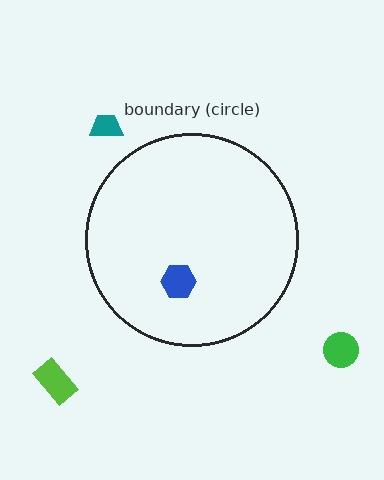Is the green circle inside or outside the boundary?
Outside.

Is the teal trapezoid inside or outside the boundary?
Outside.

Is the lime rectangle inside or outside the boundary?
Outside.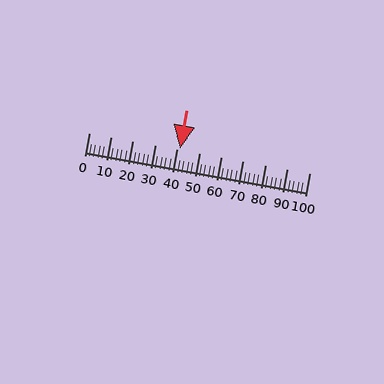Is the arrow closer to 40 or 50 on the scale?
The arrow is closer to 40.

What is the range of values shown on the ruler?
The ruler shows values from 0 to 100.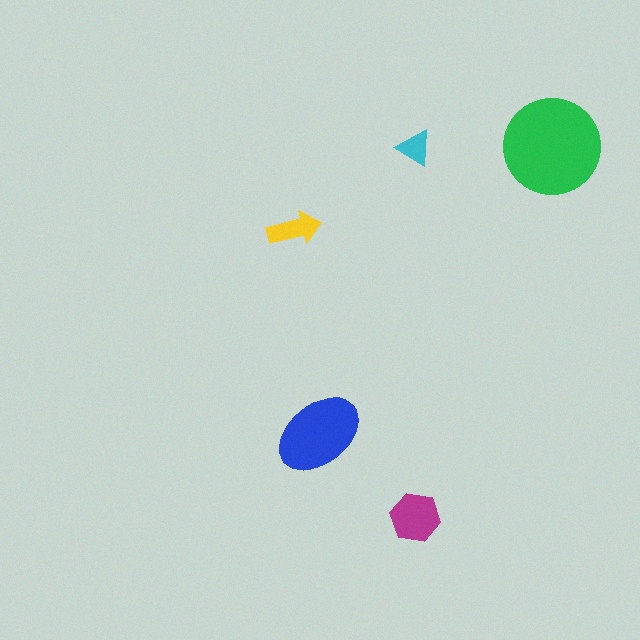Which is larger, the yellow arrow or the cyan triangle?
The yellow arrow.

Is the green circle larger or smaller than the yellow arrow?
Larger.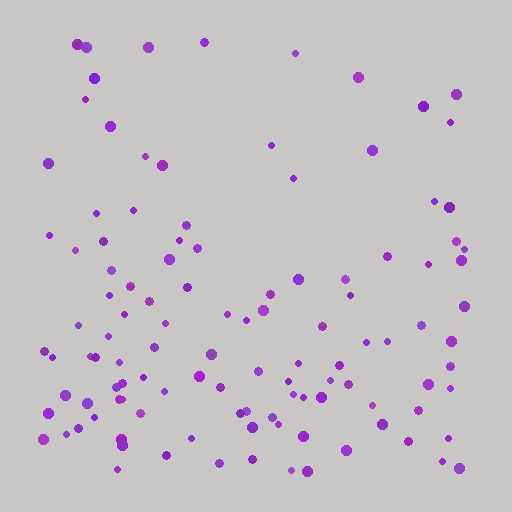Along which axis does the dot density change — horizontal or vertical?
Vertical.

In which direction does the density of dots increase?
From top to bottom, with the bottom side densest.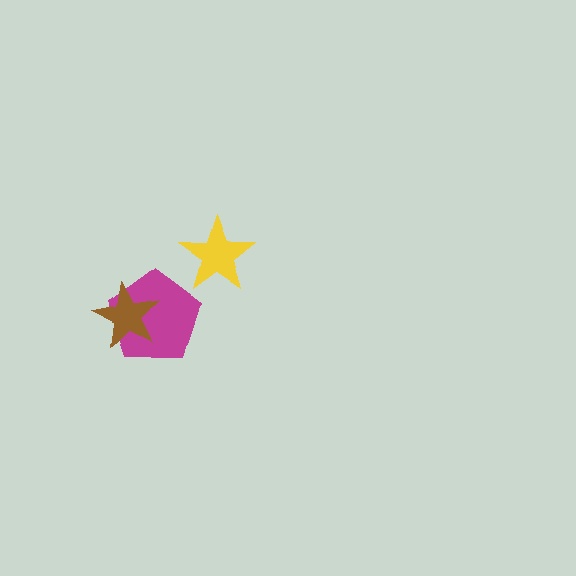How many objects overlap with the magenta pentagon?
1 object overlaps with the magenta pentagon.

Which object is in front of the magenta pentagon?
The brown star is in front of the magenta pentagon.